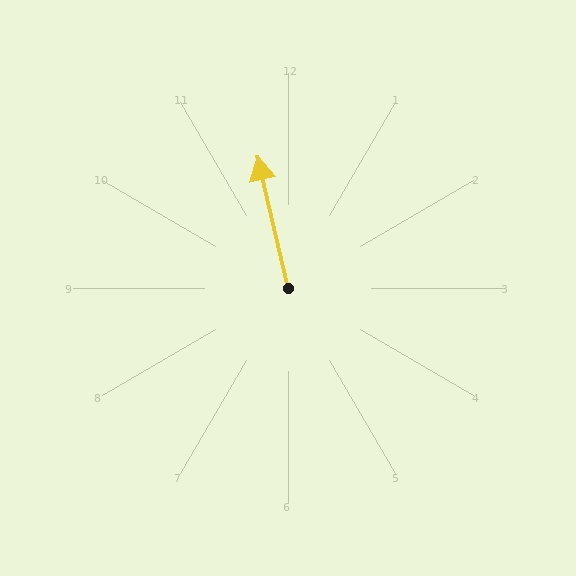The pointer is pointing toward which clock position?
Roughly 12 o'clock.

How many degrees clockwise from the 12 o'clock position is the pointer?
Approximately 347 degrees.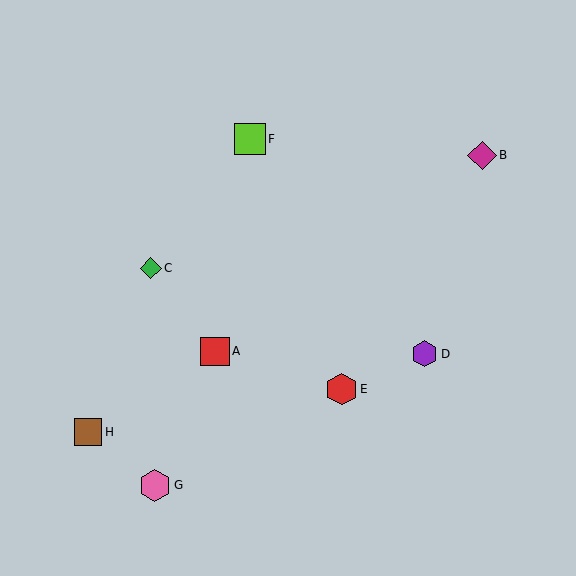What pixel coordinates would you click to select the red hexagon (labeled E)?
Click at (341, 389) to select the red hexagon E.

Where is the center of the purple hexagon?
The center of the purple hexagon is at (425, 354).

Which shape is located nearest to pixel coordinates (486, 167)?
The magenta diamond (labeled B) at (482, 155) is nearest to that location.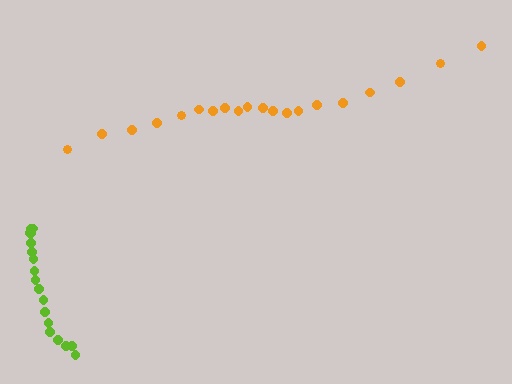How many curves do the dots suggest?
There are 2 distinct paths.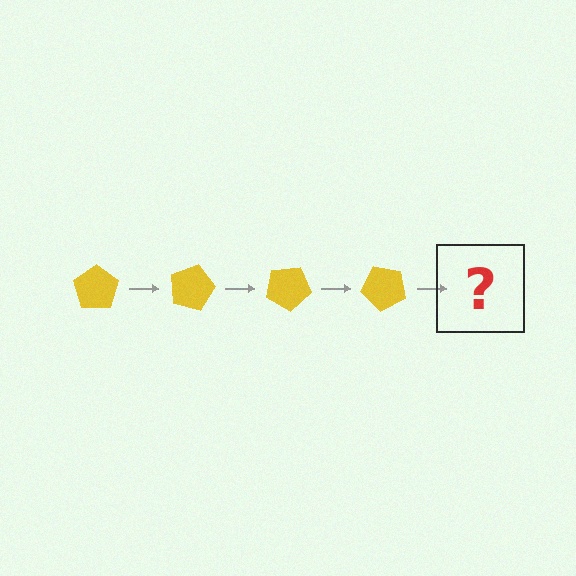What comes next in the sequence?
The next element should be a yellow pentagon rotated 60 degrees.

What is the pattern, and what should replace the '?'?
The pattern is that the pentagon rotates 15 degrees each step. The '?' should be a yellow pentagon rotated 60 degrees.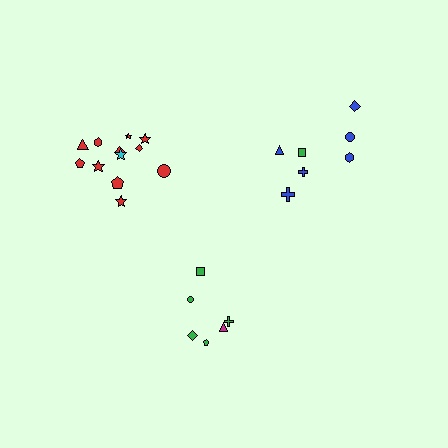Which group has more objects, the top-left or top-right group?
The top-left group.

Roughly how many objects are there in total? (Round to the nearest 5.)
Roughly 25 objects in total.